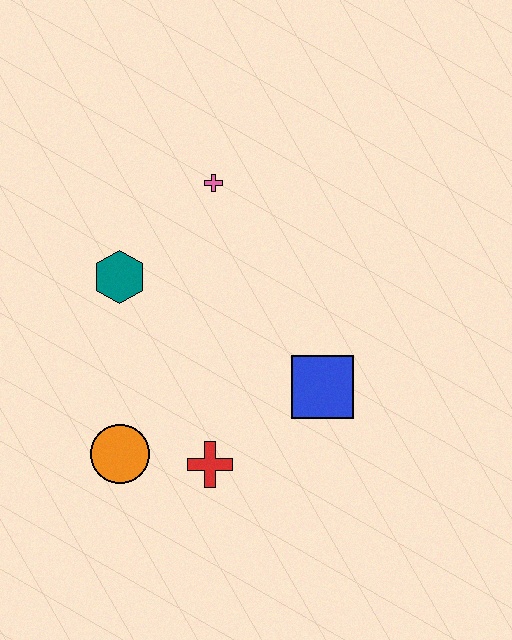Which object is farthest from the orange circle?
The pink cross is farthest from the orange circle.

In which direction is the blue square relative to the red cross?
The blue square is to the right of the red cross.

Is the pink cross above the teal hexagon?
Yes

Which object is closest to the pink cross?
The teal hexagon is closest to the pink cross.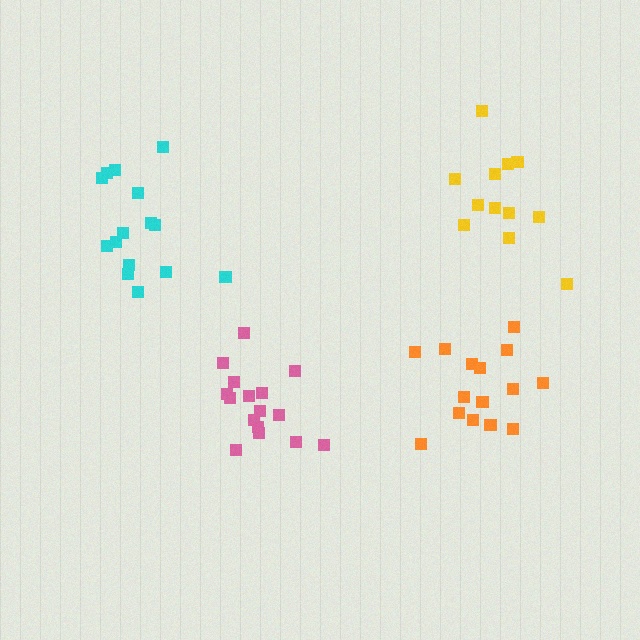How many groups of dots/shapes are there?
There are 4 groups.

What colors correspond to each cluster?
The clusters are colored: pink, cyan, orange, yellow.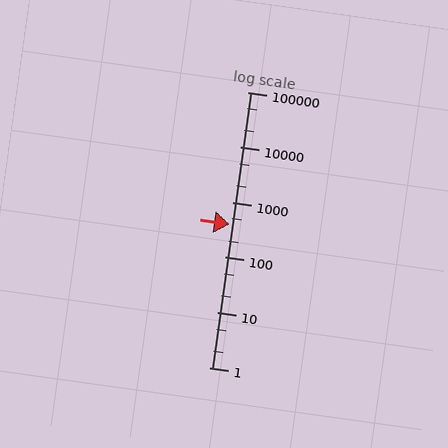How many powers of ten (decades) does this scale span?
The scale spans 5 decades, from 1 to 100000.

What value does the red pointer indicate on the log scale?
The pointer indicates approximately 390.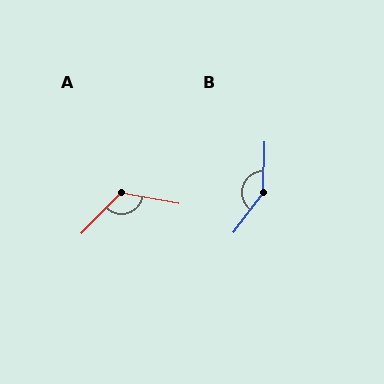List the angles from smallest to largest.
A (124°), B (144°).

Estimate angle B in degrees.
Approximately 144 degrees.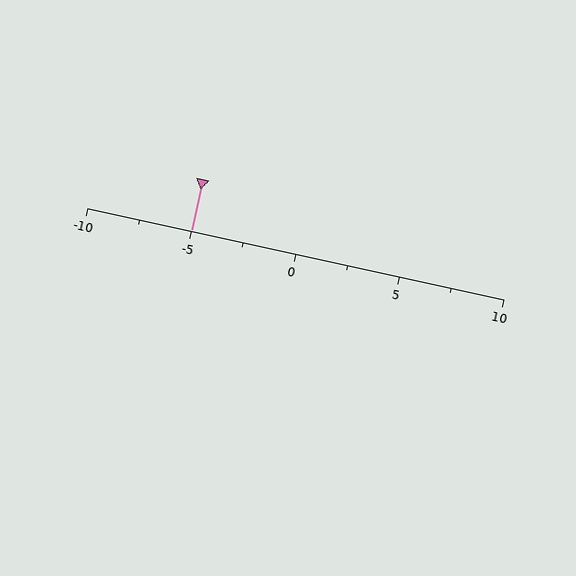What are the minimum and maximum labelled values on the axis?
The axis runs from -10 to 10.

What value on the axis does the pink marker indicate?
The marker indicates approximately -5.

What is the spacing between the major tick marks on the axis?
The major ticks are spaced 5 apart.